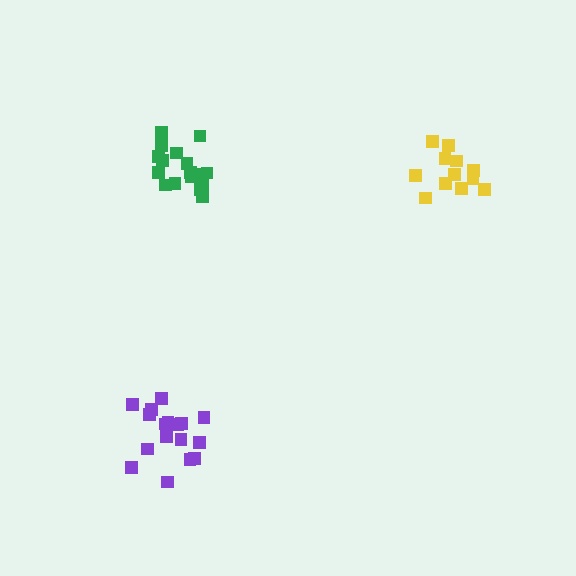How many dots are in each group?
Group 1: 18 dots, Group 2: 17 dots, Group 3: 12 dots (47 total).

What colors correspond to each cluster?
The clusters are colored: green, purple, yellow.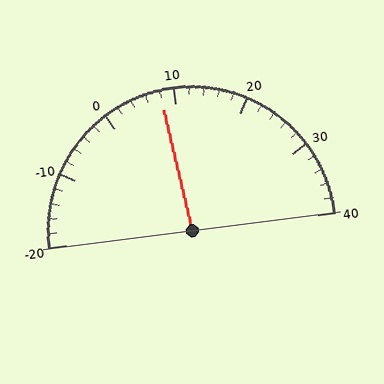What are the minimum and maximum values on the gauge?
The gauge ranges from -20 to 40.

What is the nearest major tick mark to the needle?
The nearest major tick mark is 10.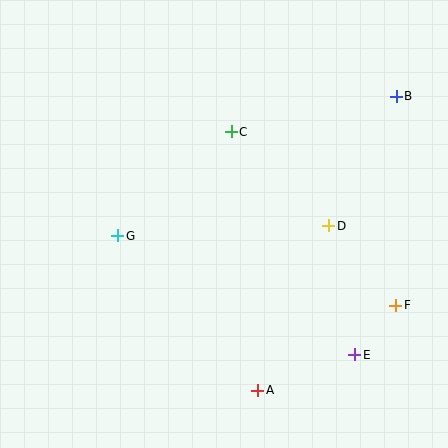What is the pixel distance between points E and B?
The distance between E and B is 262 pixels.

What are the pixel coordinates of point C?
Point C is at (231, 132).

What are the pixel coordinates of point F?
Point F is at (396, 305).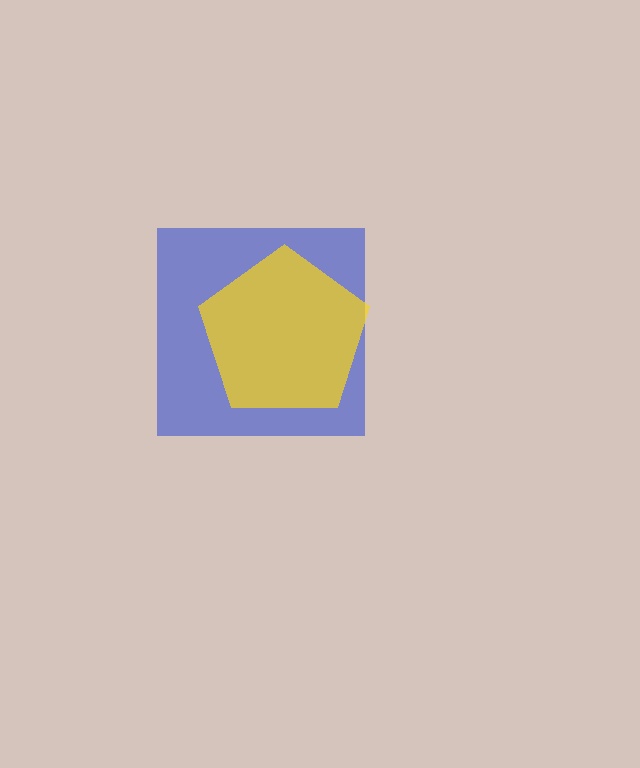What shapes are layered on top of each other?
The layered shapes are: a blue square, a yellow pentagon.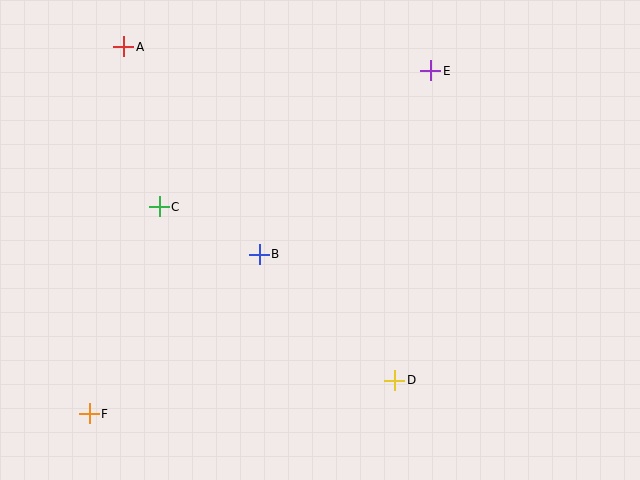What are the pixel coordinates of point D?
Point D is at (395, 380).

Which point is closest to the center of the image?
Point B at (259, 254) is closest to the center.